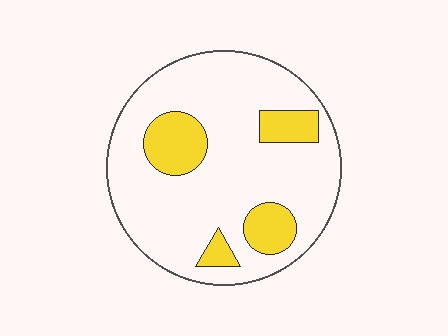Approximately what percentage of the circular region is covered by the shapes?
Approximately 20%.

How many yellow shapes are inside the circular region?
4.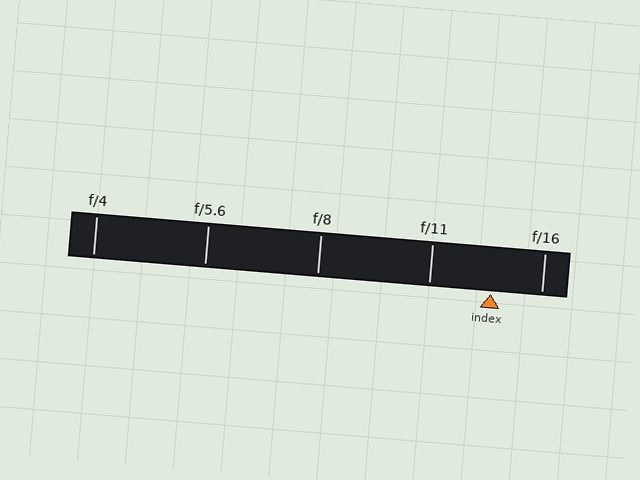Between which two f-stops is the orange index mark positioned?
The index mark is between f/11 and f/16.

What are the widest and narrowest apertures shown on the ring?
The widest aperture shown is f/4 and the narrowest is f/16.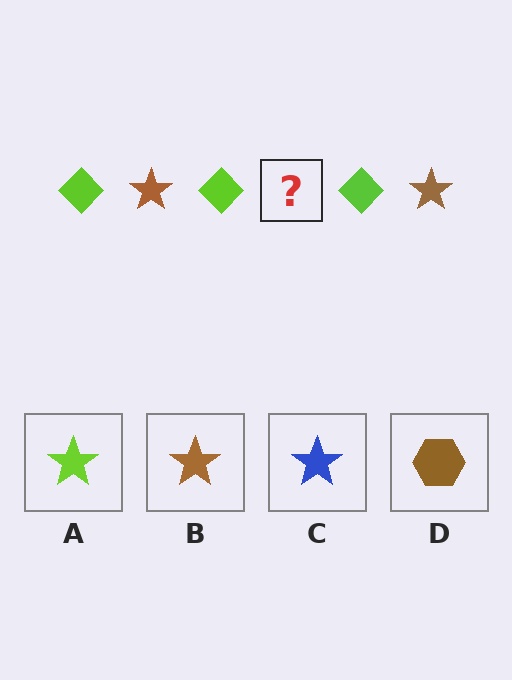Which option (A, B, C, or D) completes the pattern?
B.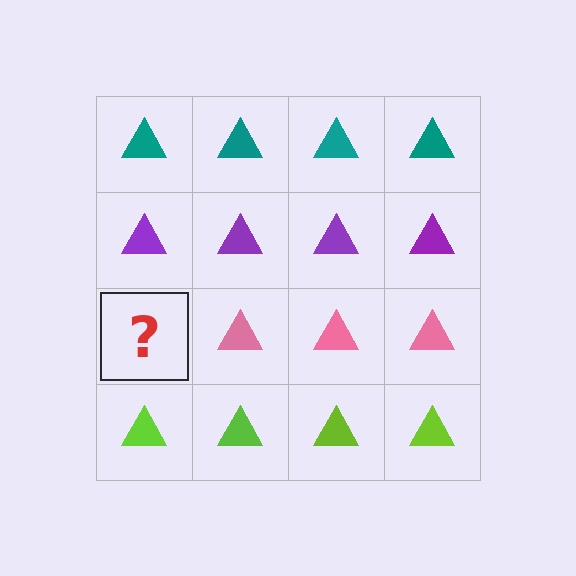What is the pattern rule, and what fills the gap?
The rule is that each row has a consistent color. The gap should be filled with a pink triangle.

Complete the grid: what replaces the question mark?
The question mark should be replaced with a pink triangle.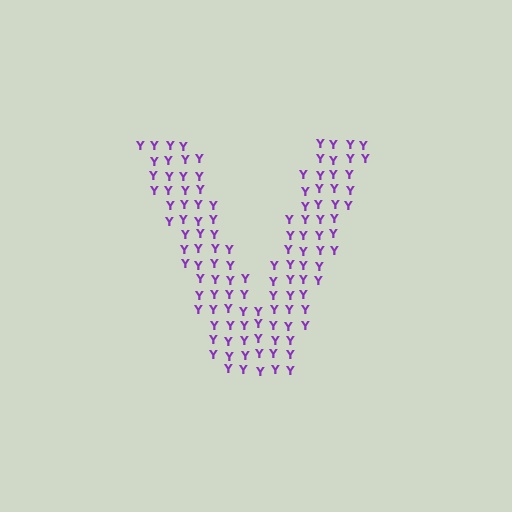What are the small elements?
The small elements are letter Y's.